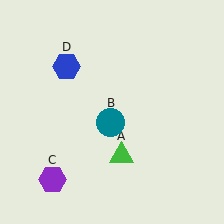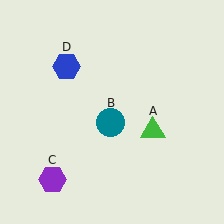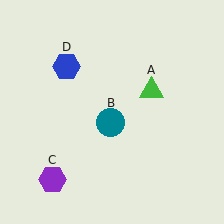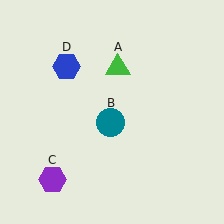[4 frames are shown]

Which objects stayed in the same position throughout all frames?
Teal circle (object B) and purple hexagon (object C) and blue hexagon (object D) remained stationary.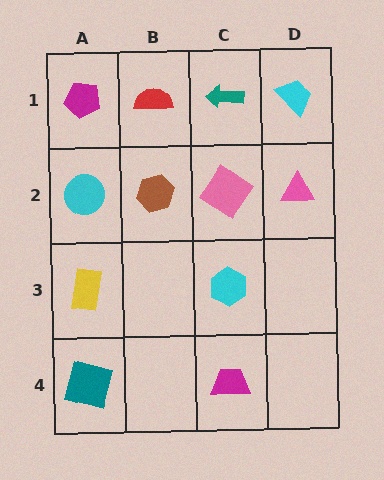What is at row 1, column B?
A red semicircle.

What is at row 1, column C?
A teal arrow.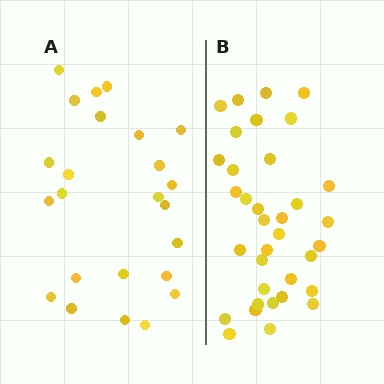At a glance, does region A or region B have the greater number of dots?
Region B (the right region) has more dots.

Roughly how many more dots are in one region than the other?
Region B has roughly 12 or so more dots than region A.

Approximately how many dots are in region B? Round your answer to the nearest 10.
About 40 dots. (The exact count is 35, which rounds to 40.)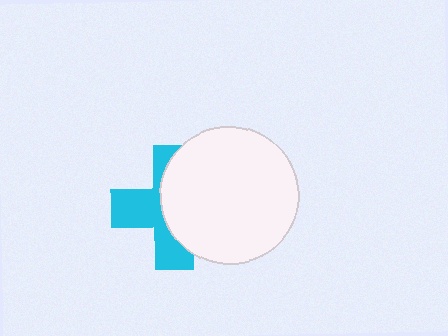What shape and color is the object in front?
The object in front is a white circle.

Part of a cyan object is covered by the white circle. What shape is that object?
It is a cross.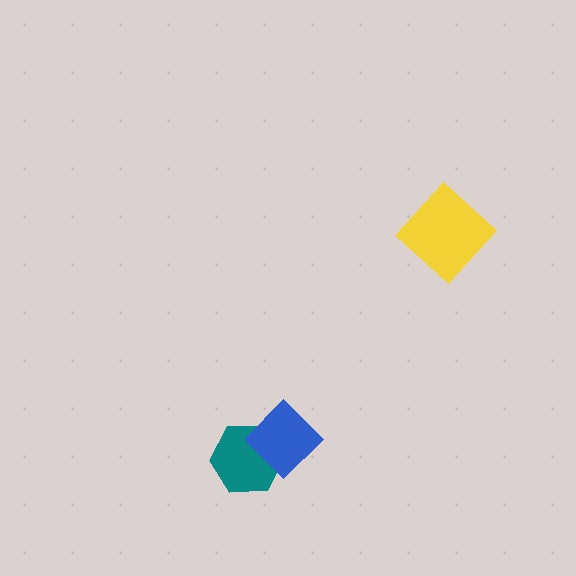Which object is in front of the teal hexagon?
The blue diamond is in front of the teal hexagon.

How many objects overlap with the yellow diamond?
0 objects overlap with the yellow diamond.